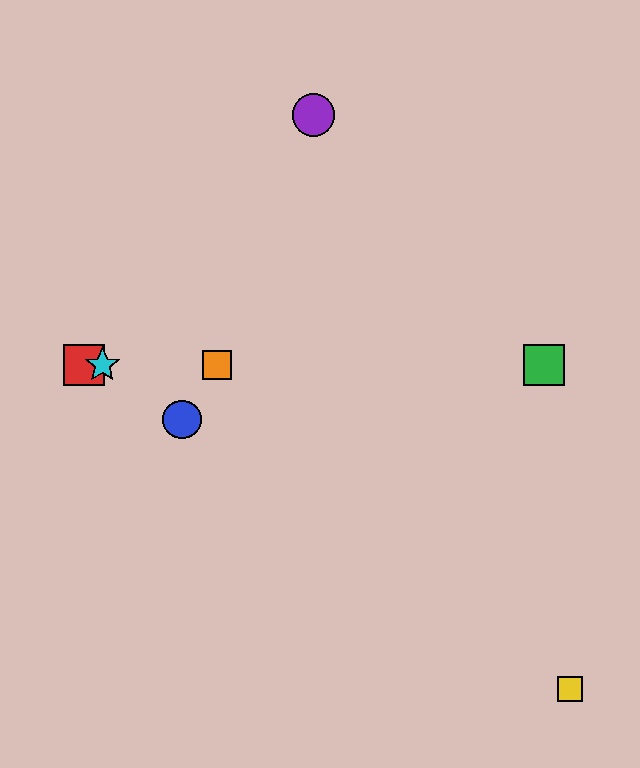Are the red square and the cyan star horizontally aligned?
Yes, both are at y≈365.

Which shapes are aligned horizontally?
The red square, the green square, the orange square, the cyan star are aligned horizontally.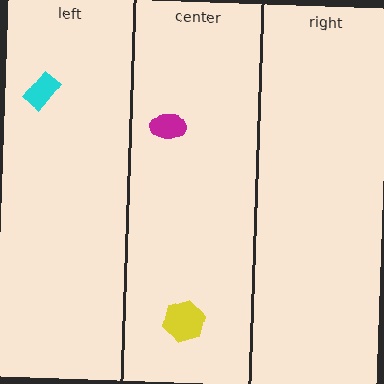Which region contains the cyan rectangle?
The left region.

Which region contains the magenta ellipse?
The center region.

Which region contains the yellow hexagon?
The center region.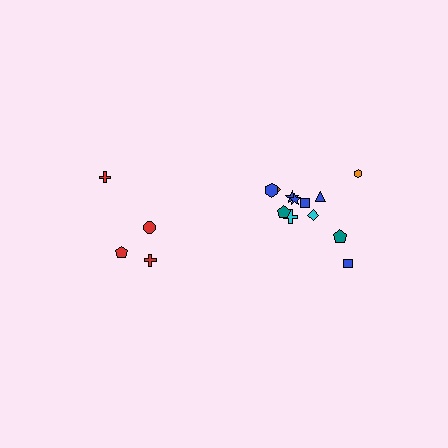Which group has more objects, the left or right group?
The right group.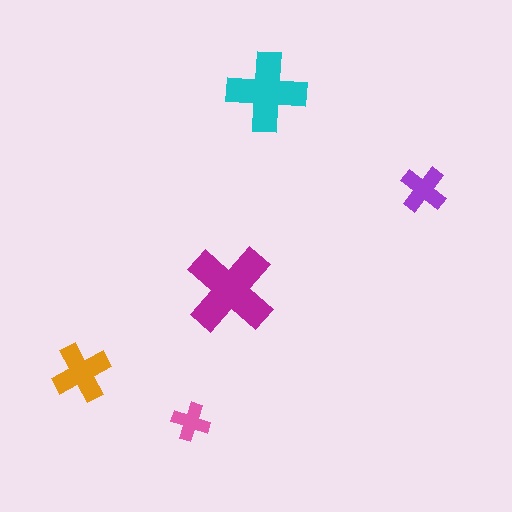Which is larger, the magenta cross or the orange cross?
The magenta one.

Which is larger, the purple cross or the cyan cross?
The cyan one.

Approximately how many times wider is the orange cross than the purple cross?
About 1.5 times wider.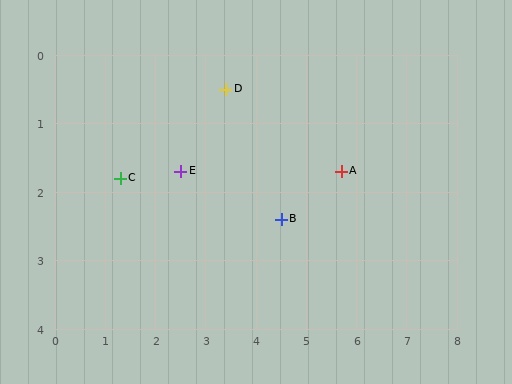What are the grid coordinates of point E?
Point E is at approximately (2.5, 1.7).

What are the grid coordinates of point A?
Point A is at approximately (5.7, 1.7).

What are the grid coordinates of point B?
Point B is at approximately (4.5, 2.4).